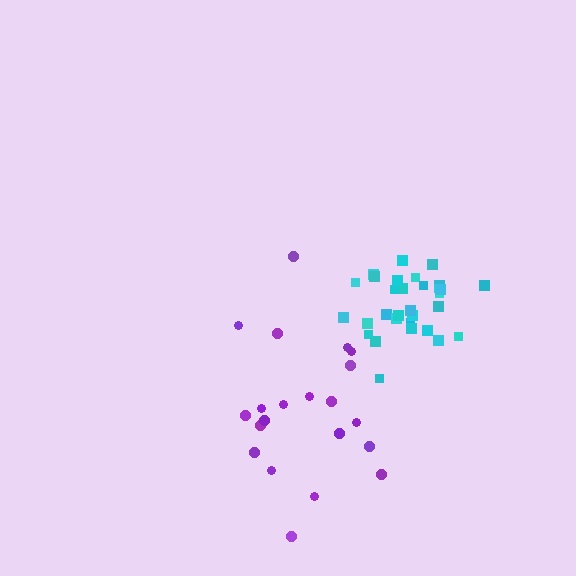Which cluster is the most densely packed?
Cyan.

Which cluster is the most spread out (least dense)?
Purple.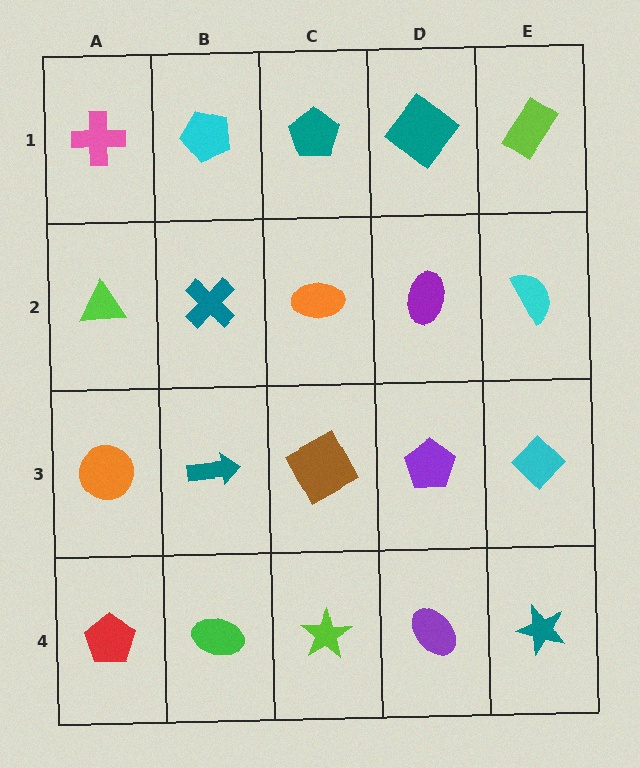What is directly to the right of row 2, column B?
An orange ellipse.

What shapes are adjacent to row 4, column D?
A purple pentagon (row 3, column D), a lime star (row 4, column C), a teal star (row 4, column E).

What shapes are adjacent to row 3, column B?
A teal cross (row 2, column B), a green ellipse (row 4, column B), an orange circle (row 3, column A), a brown square (row 3, column C).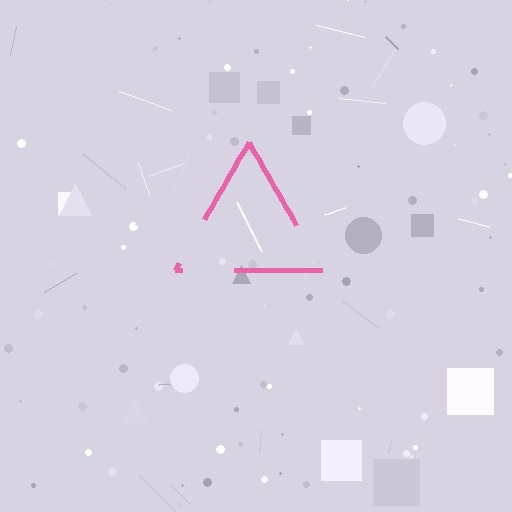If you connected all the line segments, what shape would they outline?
They would outline a triangle.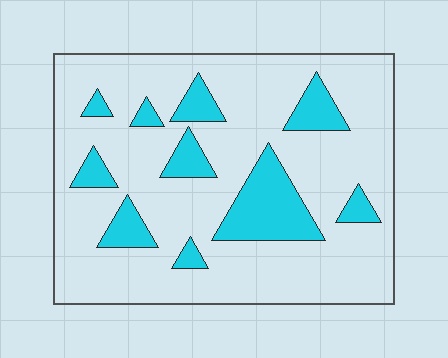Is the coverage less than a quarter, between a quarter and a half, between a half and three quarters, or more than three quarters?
Less than a quarter.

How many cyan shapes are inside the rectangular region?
10.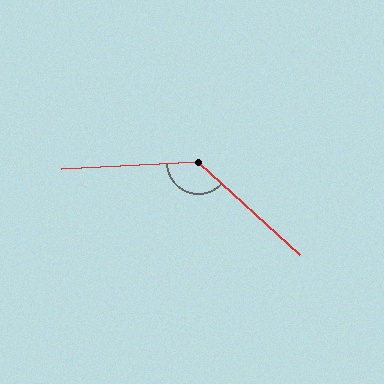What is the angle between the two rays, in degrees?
Approximately 134 degrees.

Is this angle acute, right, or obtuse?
It is obtuse.